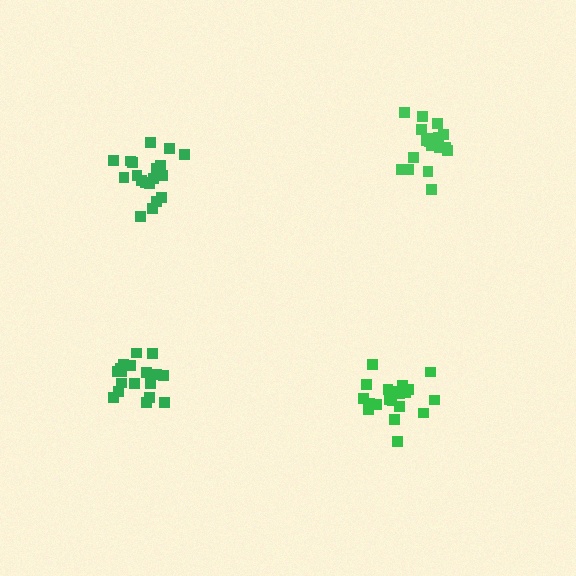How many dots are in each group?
Group 1: 20 dots, Group 2: 19 dots, Group 3: 20 dots, Group 4: 18 dots (77 total).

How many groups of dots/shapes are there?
There are 4 groups.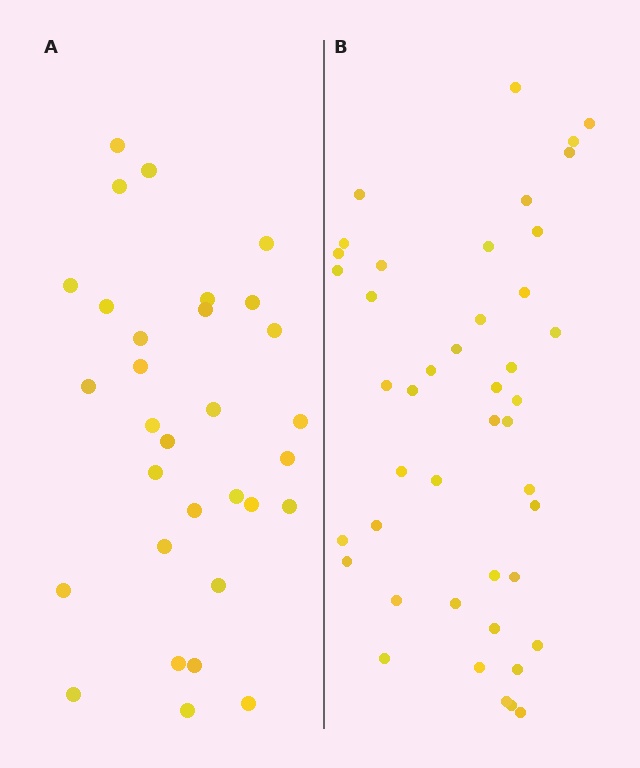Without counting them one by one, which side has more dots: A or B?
Region B (the right region) has more dots.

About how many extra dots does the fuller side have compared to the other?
Region B has approximately 15 more dots than region A.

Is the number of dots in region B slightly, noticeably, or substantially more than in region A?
Region B has noticeably more, but not dramatically so. The ratio is roughly 1.4 to 1.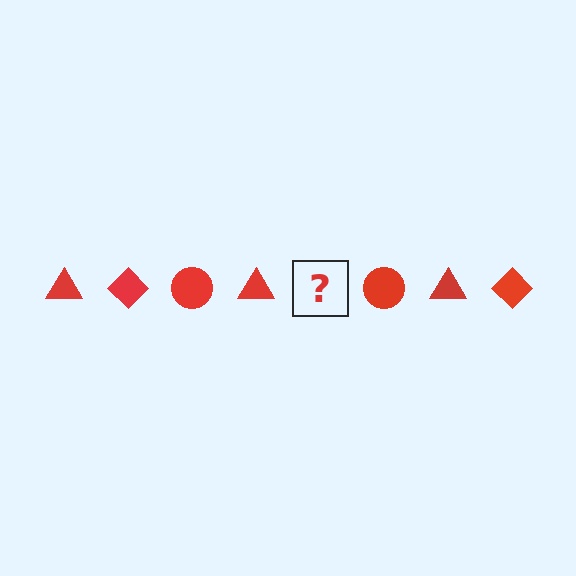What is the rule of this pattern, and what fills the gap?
The rule is that the pattern cycles through triangle, diamond, circle shapes in red. The gap should be filled with a red diamond.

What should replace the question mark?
The question mark should be replaced with a red diamond.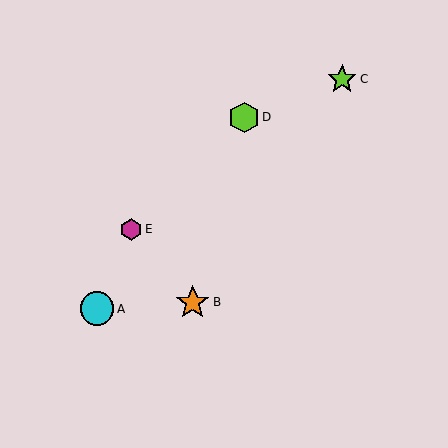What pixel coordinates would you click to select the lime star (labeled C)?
Click at (342, 79) to select the lime star C.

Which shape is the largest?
The orange star (labeled B) is the largest.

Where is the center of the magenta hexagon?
The center of the magenta hexagon is at (131, 229).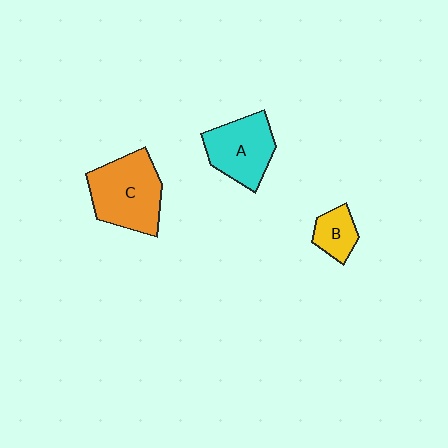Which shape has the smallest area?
Shape B (yellow).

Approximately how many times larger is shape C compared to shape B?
Approximately 2.6 times.